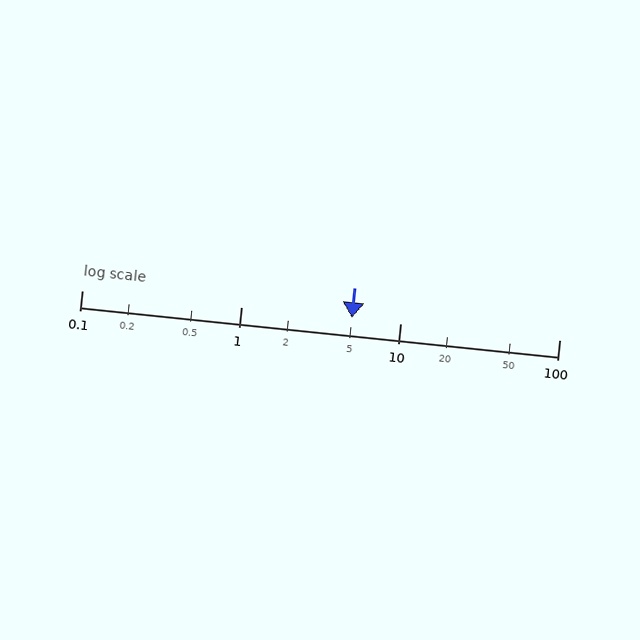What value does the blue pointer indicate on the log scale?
The pointer indicates approximately 5.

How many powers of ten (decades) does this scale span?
The scale spans 3 decades, from 0.1 to 100.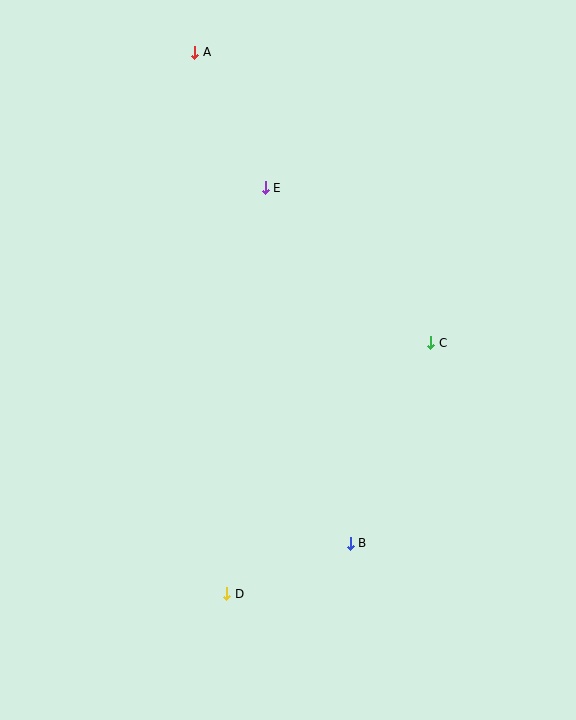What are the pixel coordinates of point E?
Point E is at (265, 188).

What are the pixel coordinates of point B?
Point B is at (350, 543).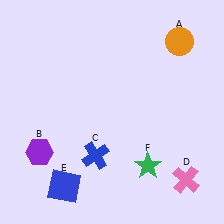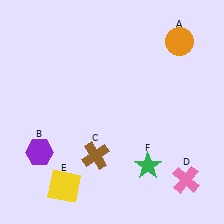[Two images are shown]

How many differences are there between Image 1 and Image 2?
There are 2 differences between the two images.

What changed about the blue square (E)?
In Image 1, E is blue. In Image 2, it changed to yellow.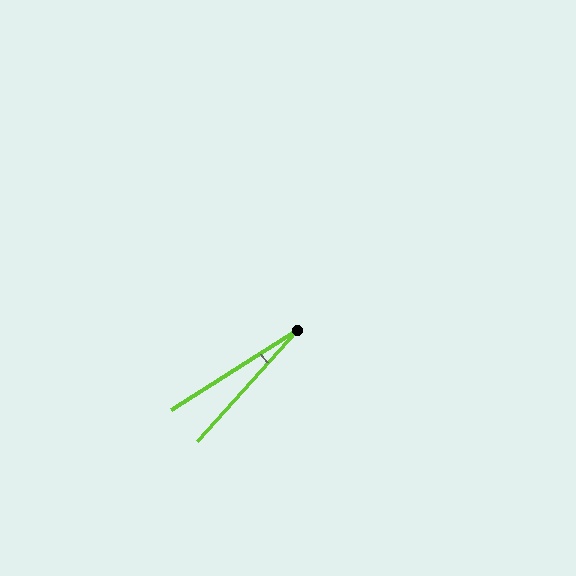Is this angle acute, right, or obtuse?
It is acute.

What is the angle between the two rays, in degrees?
Approximately 16 degrees.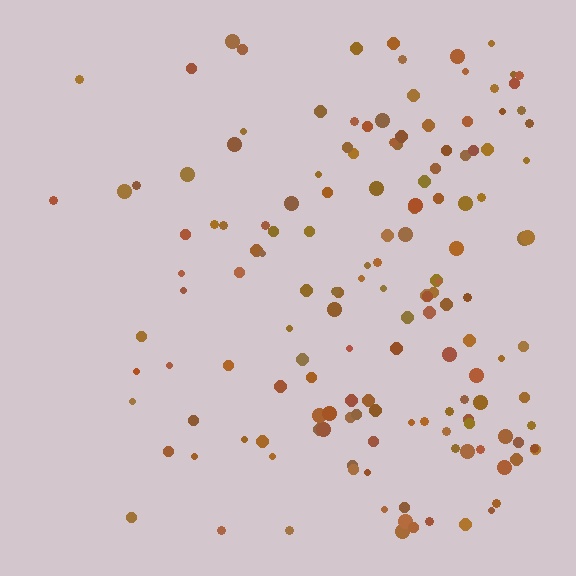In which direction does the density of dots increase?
From left to right, with the right side densest.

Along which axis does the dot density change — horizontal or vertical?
Horizontal.